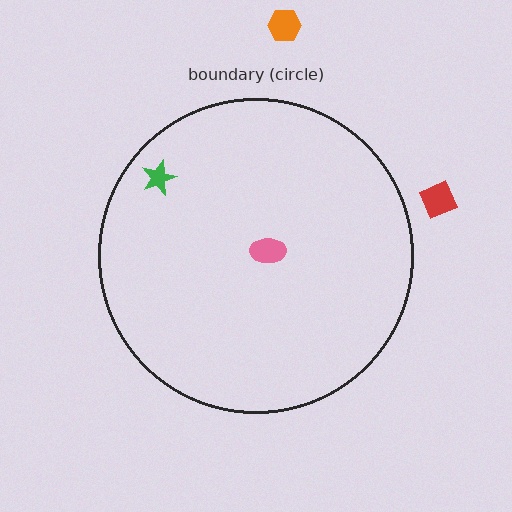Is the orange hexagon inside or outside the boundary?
Outside.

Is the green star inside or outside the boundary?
Inside.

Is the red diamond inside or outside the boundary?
Outside.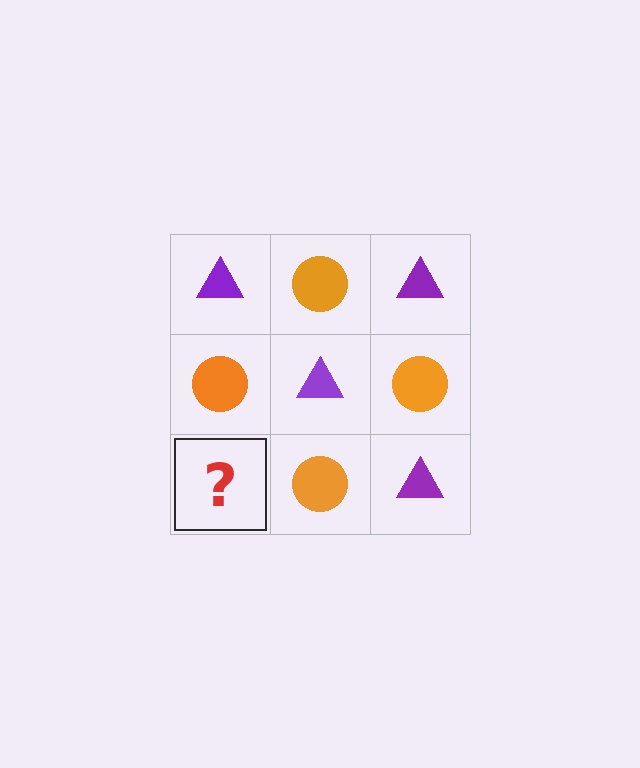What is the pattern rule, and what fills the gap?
The rule is that it alternates purple triangle and orange circle in a checkerboard pattern. The gap should be filled with a purple triangle.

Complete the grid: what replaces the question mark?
The question mark should be replaced with a purple triangle.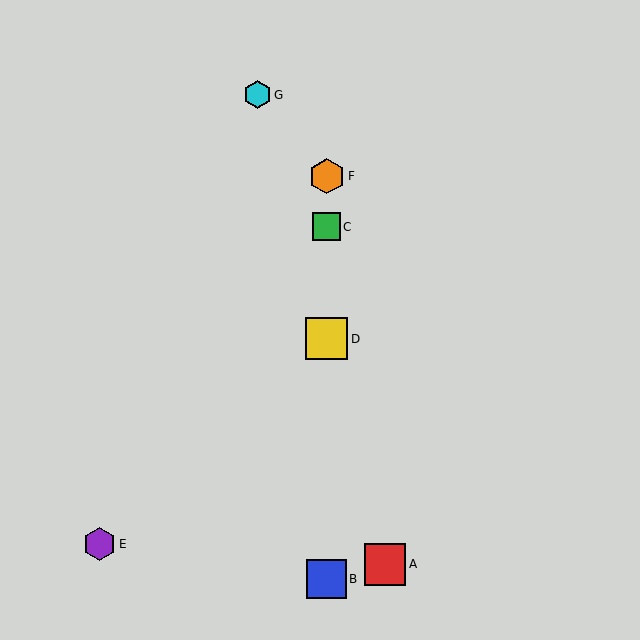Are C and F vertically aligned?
Yes, both are at x≈327.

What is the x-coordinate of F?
Object F is at x≈327.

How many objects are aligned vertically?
4 objects (B, C, D, F) are aligned vertically.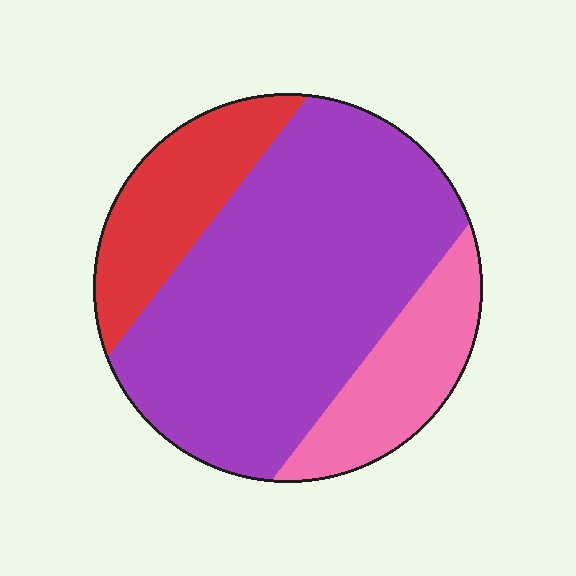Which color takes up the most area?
Purple, at roughly 65%.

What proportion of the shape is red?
Red covers roughly 20% of the shape.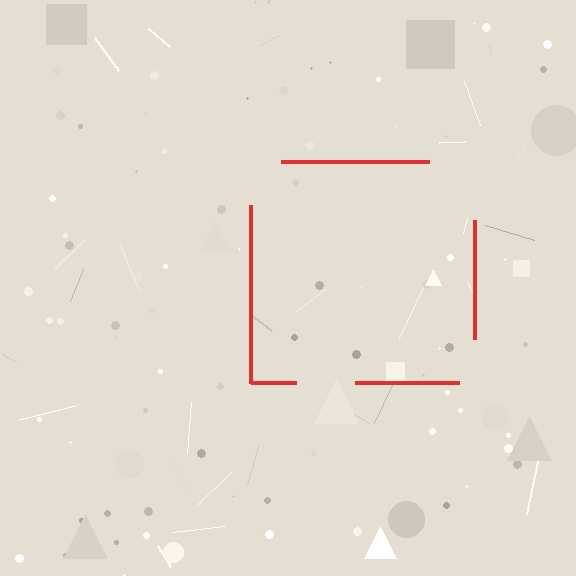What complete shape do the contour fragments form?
The contour fragments form a square.